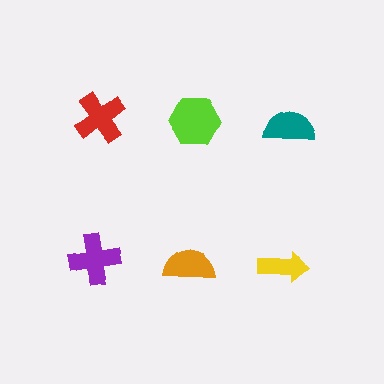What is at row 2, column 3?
A yellow arrow.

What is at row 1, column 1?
A red cross.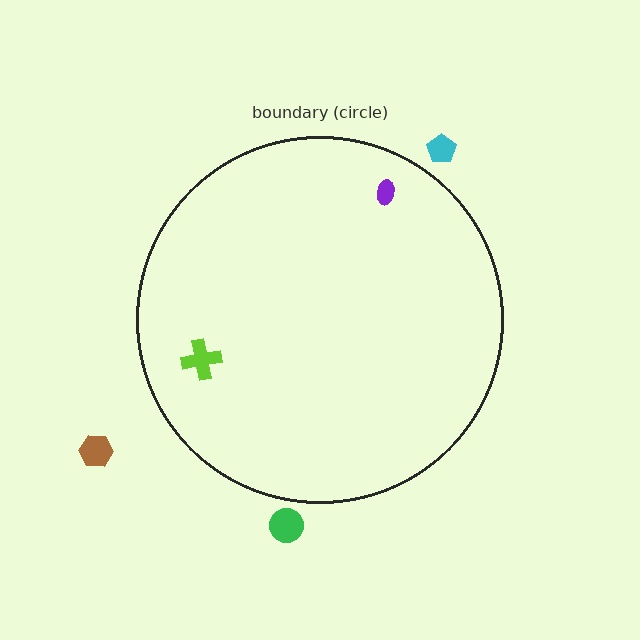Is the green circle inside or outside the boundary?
Outside.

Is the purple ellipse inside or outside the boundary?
Inside.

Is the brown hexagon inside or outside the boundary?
Outside.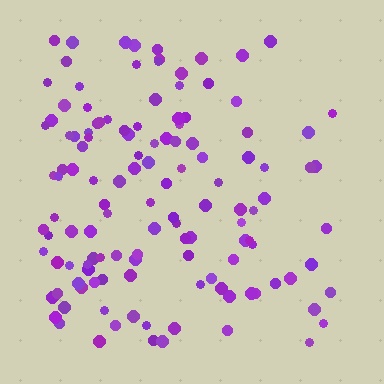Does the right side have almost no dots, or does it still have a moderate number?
Still a moderate number, just noticeably fewer than the left.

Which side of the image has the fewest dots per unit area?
The right.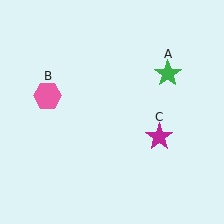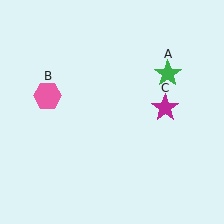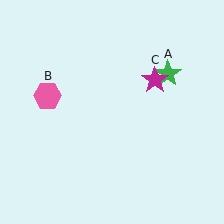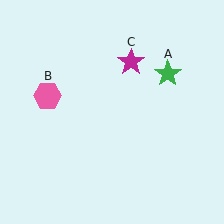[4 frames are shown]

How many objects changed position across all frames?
1 object changed position: magenta star (object C).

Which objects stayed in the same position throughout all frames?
Green star (object A) and pink hexagon (object B) remained stationary.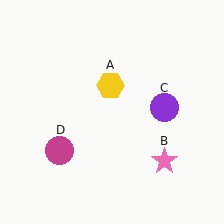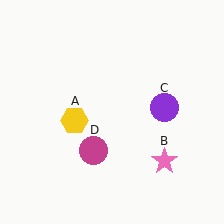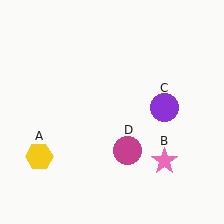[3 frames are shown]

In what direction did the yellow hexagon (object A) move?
The yellow hexagon (object A) moved down and to the left.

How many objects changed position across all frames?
2 objects changed position: yellow hexagon (object A), magenta circle (object D).